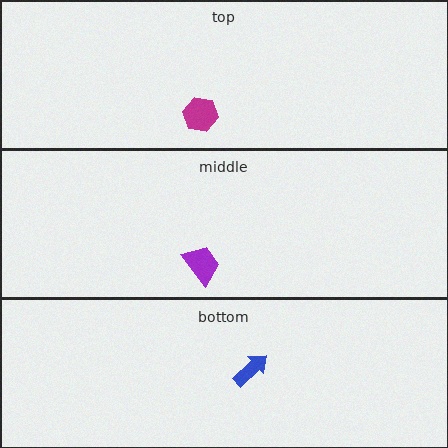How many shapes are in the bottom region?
1.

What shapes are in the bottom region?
The blue arrow.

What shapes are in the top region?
The magenta hexagon.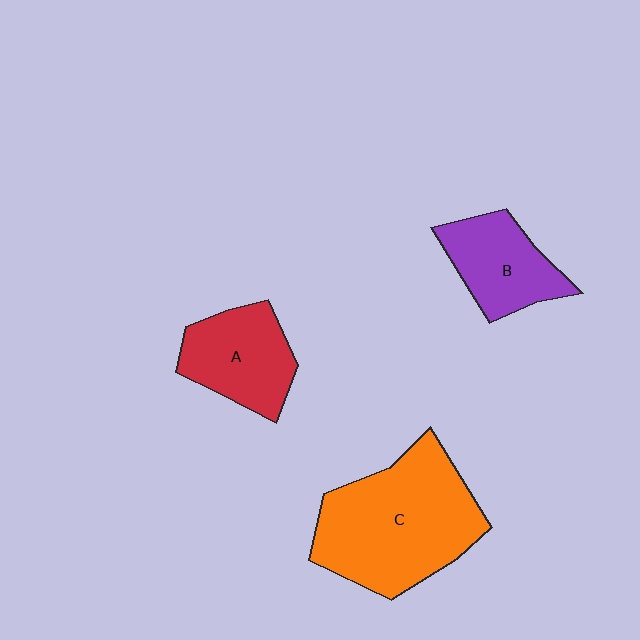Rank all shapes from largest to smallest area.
From largest to smallest: C (orange), A (red), B (purple).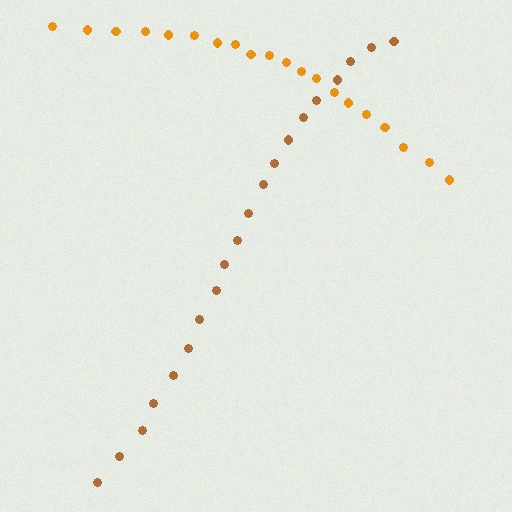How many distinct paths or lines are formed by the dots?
There are 2 distinct paths.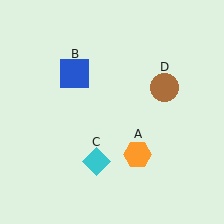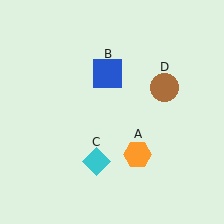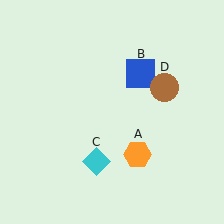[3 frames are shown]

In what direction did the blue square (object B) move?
The blue square (object B) moved right.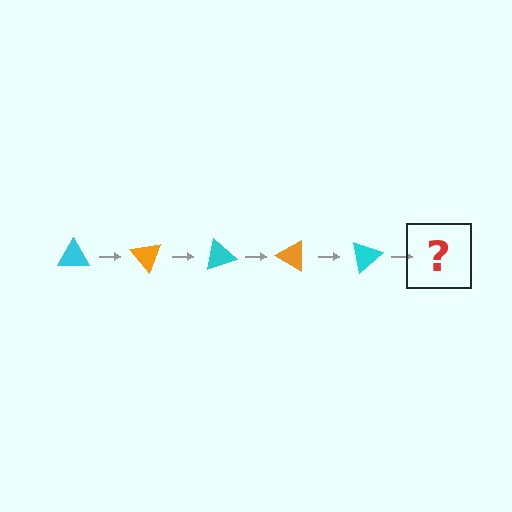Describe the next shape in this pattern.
It should be an orange triangle, rotated 250 degrees from the start.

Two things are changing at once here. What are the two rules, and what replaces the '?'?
The two rules are that it rotates 50 degrees each step and the color cycles through cyan and orange. The '?' should be an orange triangle, rotated 250 degrees from the start.